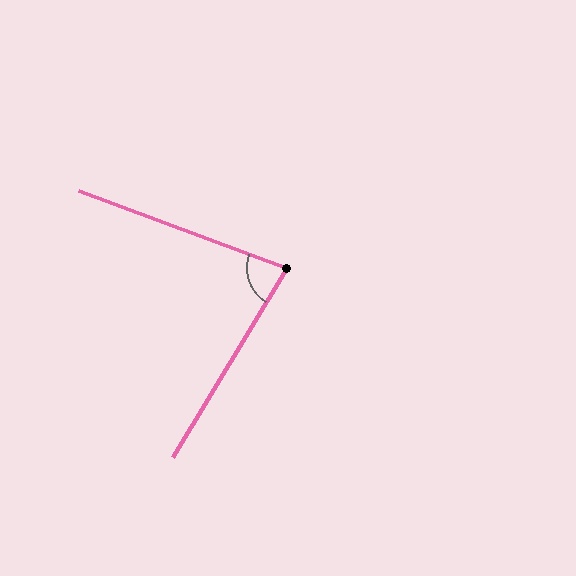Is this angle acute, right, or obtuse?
It is acute.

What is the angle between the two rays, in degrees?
Approximately 79 degrees.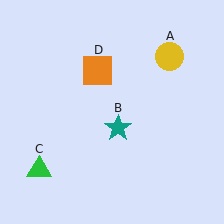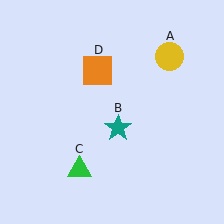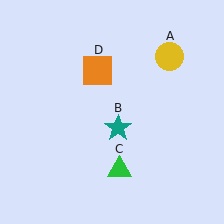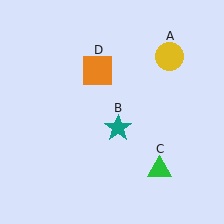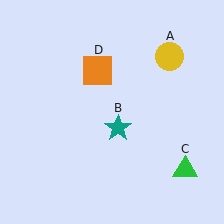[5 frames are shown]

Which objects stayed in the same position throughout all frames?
Yellow circle (object A) and teal star (object B) and orange square (object D) remained stationary.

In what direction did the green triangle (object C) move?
The green triangle (object C) moved right.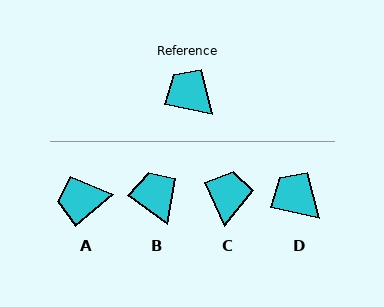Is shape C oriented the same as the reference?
No, it is off by about 54 degrees.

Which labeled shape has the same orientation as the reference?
D.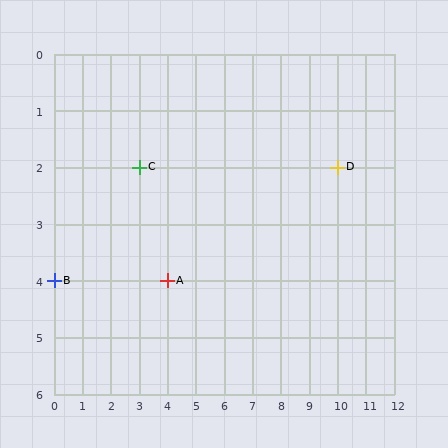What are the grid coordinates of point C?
Point C is at grid coordinates (3, 2).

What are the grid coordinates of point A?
Point A is at grid coordinates (4, 4).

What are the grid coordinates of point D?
Point D is at grid coordinates (10, 2).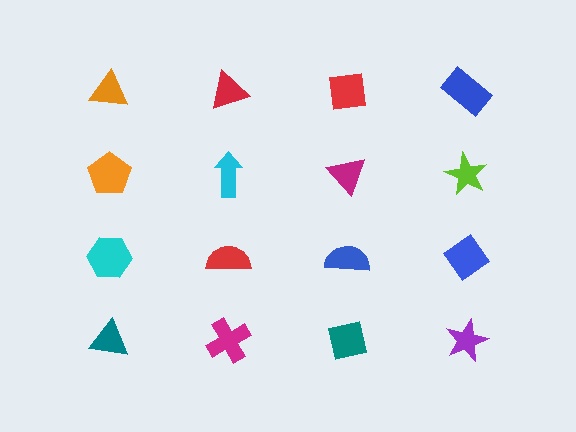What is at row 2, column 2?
A cyan arrow.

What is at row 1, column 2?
A red triangle.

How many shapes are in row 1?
4 shapes.